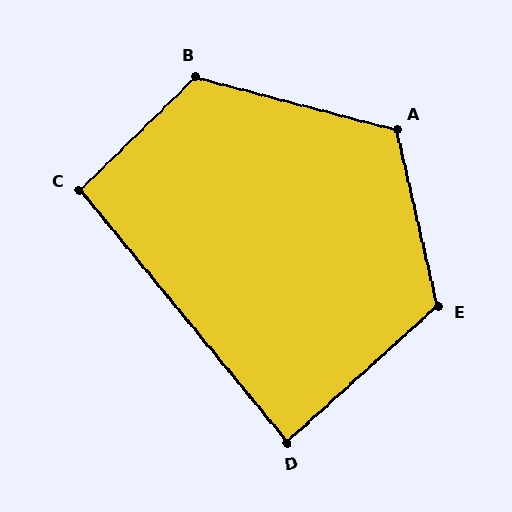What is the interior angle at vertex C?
Approximately 95 degrees (approximately right).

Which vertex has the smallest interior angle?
D, at approximately 88 degrees.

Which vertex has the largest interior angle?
B, at approximately 121 degrees.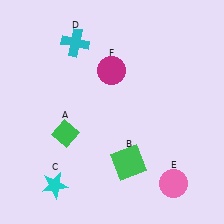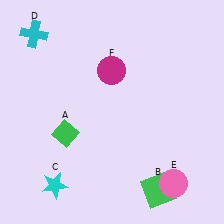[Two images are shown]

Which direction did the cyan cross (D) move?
The cyan cross (D) moved left.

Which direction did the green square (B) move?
The green square (B) moved right.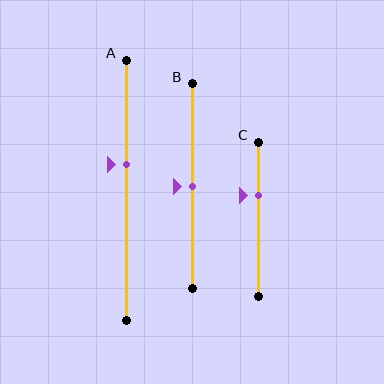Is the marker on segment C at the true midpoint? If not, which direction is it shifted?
No, the marker on segment C is shifted upward by about 16% of the segment length.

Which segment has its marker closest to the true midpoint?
Segment B has its marker closest to the true midpoint.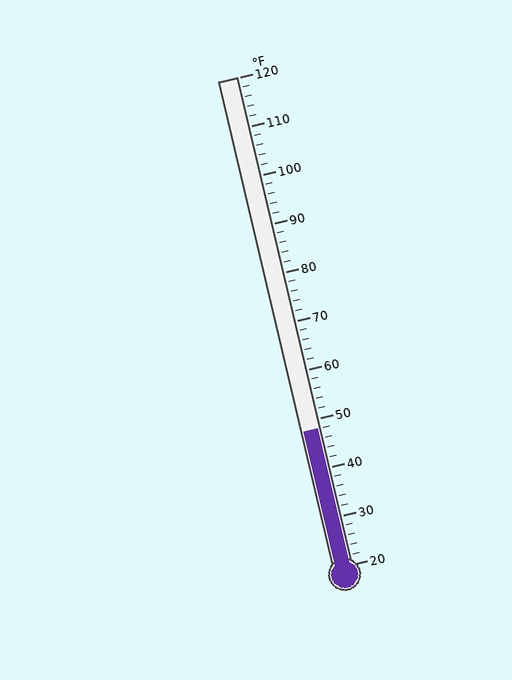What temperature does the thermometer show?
The thermometer shows approximately 48°F.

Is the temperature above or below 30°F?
The temperature is above 30°F.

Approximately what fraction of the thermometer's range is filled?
The thermometer is filled to approximately 30% of its range.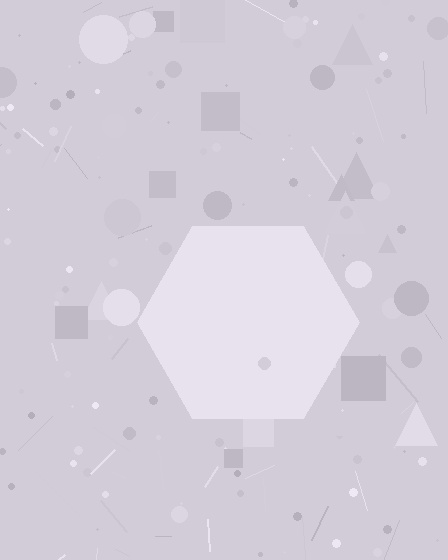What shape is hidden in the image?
A hexagon is hidden in the image.